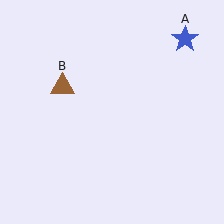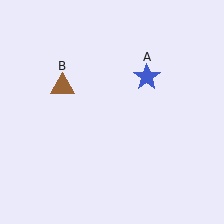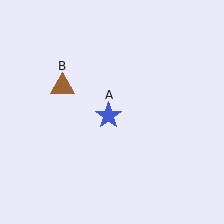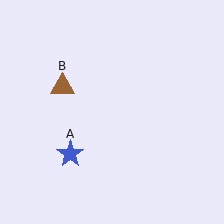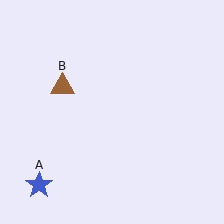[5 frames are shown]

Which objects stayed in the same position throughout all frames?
Brown triangle (object B) remained stationary.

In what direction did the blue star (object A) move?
The blue star (object A) moved down and to the left.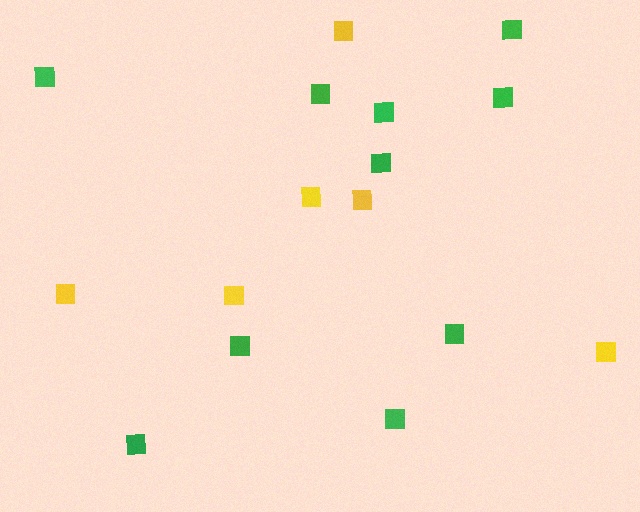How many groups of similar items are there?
There are 2 groups: one group of yellow squares (6) and one group of green squares (10).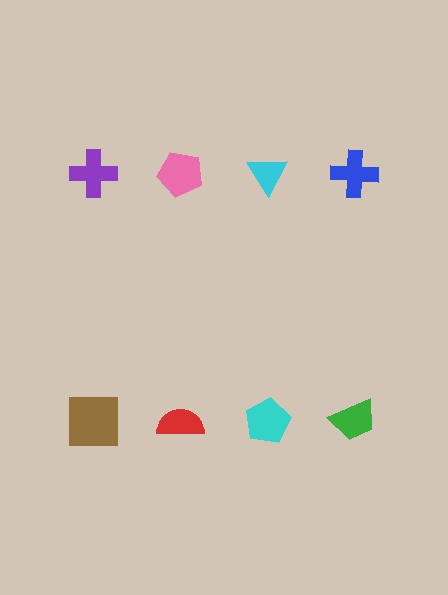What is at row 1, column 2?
A pink pentagon.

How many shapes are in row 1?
4 shapes.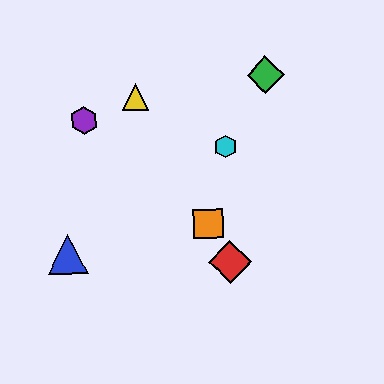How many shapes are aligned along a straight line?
3 shapes (the red diamond, the yellow triangle, the orange square) are aligned along a straight line.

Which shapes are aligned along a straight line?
The red diamond, the yellow triangle, the orange square are aligned along a straight line.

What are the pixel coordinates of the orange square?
The orange square is at (208, 223).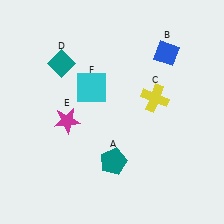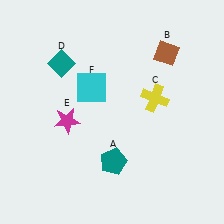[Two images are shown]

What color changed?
The diamond (B) changed from blue in Image 1 to brown in Image 2.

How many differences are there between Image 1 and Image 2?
There is 1 difference between the two images.